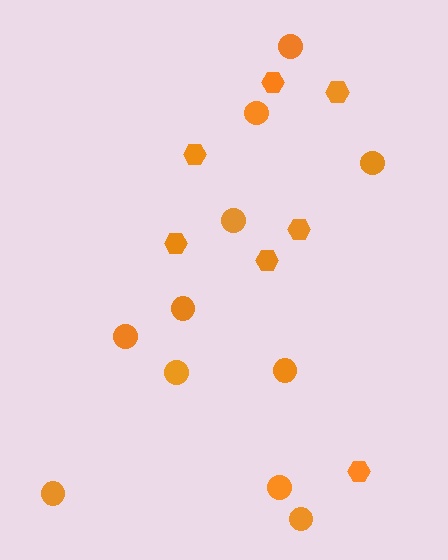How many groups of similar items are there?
There are 2 groups: one group of hexagons (7) and one group of circles (11).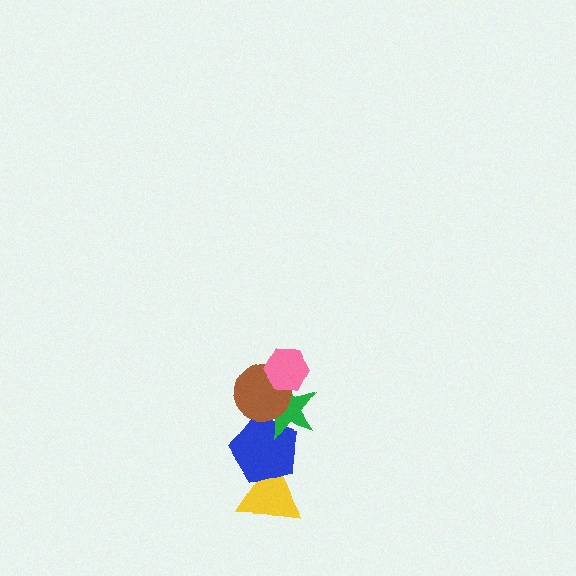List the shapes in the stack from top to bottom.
From top to bottom: the pink hexagon, the brown circle, the green star, the blue pentagon, the yellow triangle.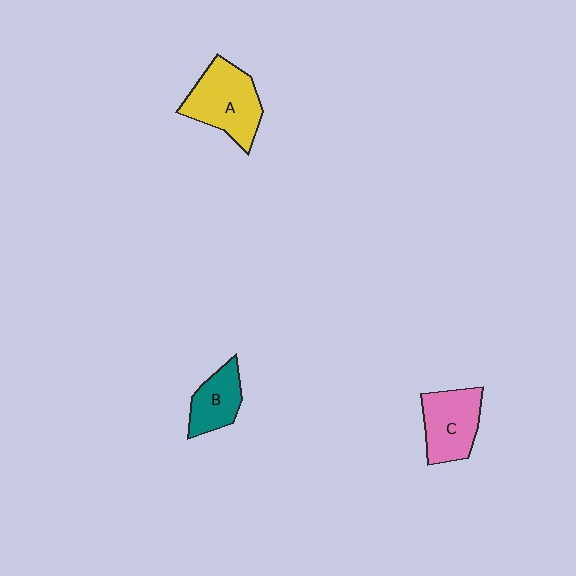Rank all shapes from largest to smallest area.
From largest to smallest: A (yellow), C (pink), B (teal).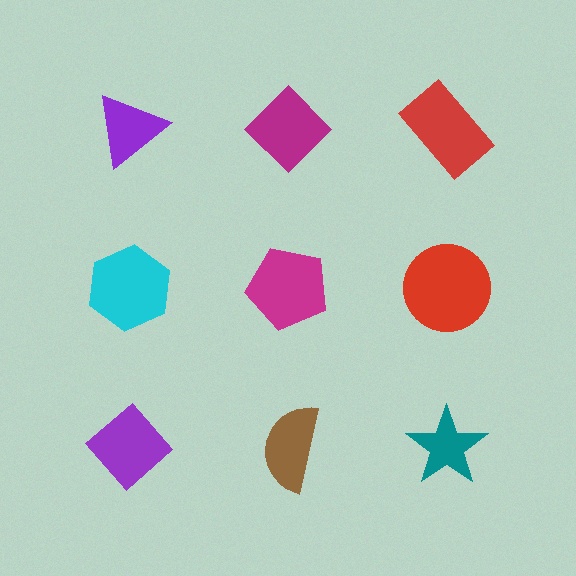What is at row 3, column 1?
A purple diamond.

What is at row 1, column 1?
A purple triangle.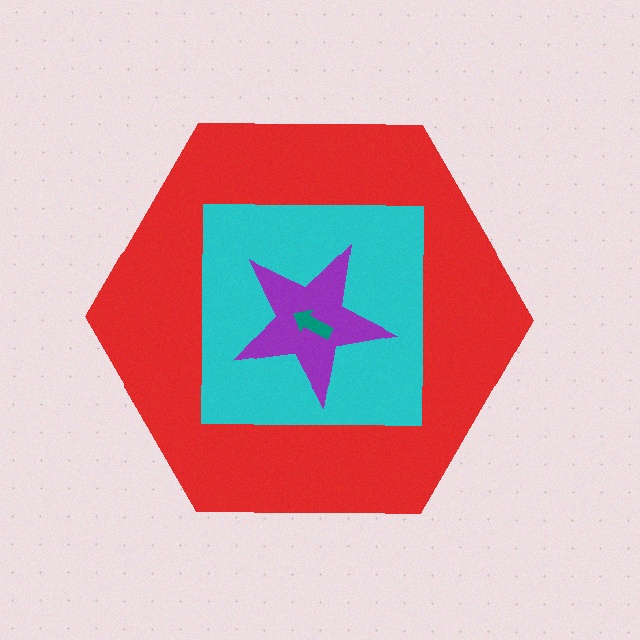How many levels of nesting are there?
4.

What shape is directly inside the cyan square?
The purple star.